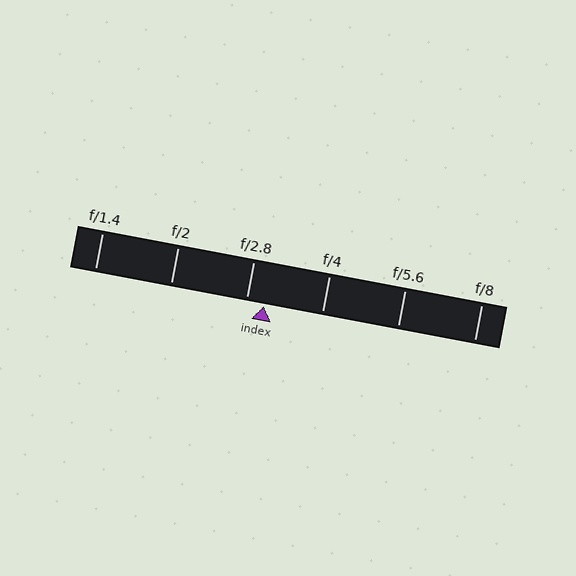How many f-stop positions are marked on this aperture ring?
There are 6 f-stop positions marked.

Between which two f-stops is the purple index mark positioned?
The index mark is between f/2.8 and f/4.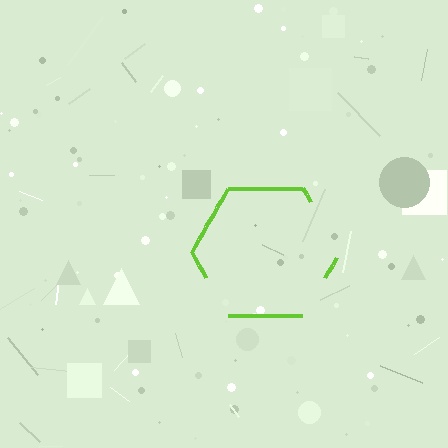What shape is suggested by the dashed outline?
The dashed outline suggests a hexagon.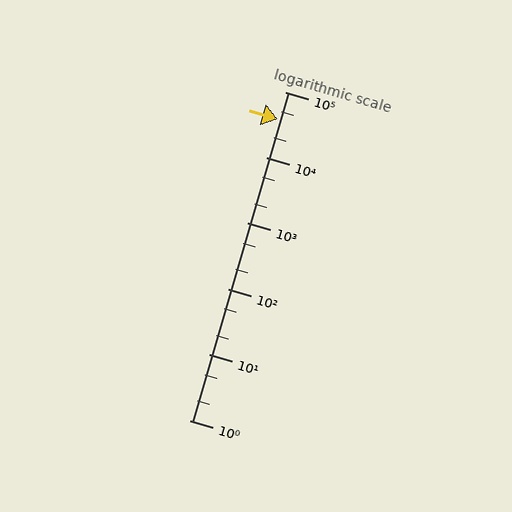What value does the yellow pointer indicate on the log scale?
The pointer indicates approximately 38000.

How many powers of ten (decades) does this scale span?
The scale spans 5 decades, from 1 to 100000.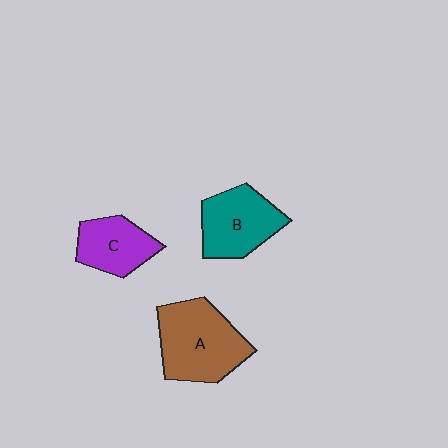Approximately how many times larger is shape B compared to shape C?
Approximately 1.3 times.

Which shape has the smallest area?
Shape C (purple).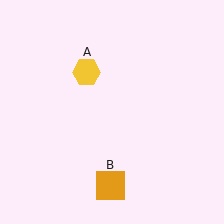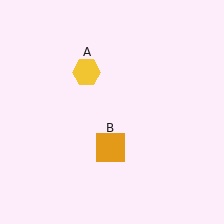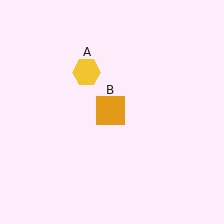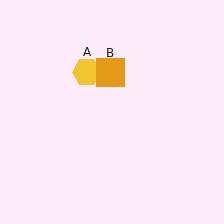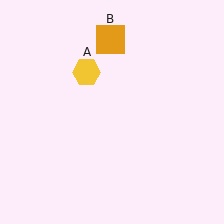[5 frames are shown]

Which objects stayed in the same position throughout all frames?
Yellow hexagon (object A) remained stationary.